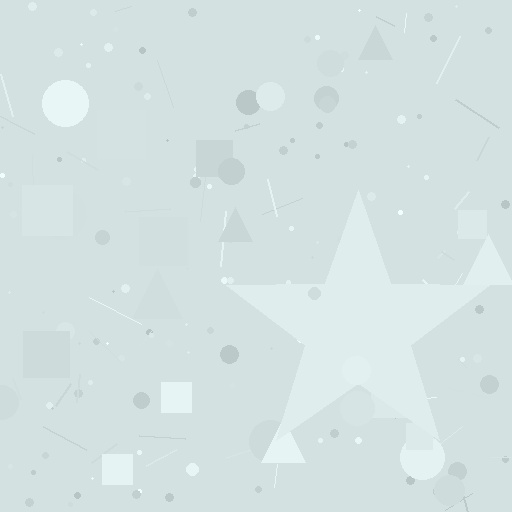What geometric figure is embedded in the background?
A star is embedded in the background.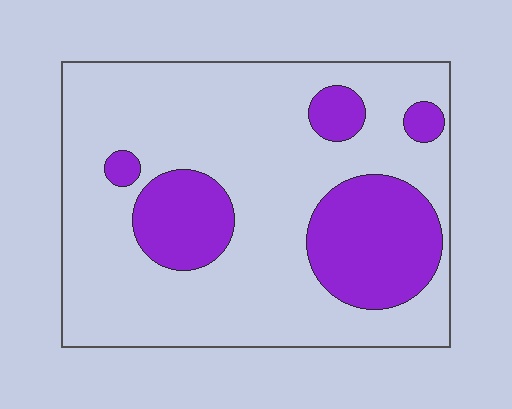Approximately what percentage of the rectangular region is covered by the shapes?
Approximately 25%.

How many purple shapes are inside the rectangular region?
5.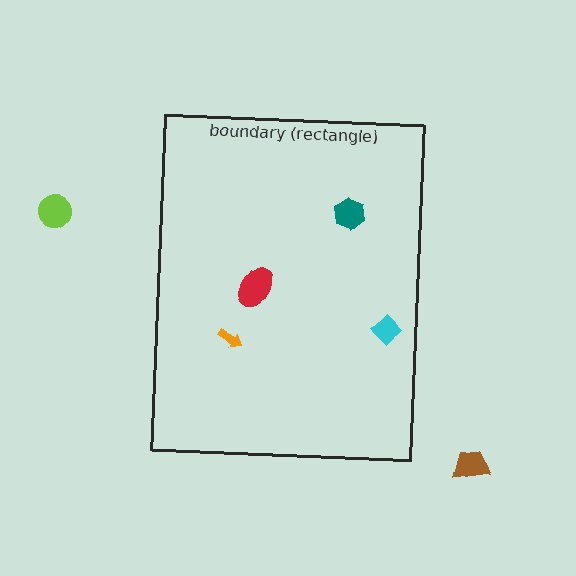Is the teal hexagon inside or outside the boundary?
Inside.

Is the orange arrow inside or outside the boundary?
Inside.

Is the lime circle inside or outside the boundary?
Outside.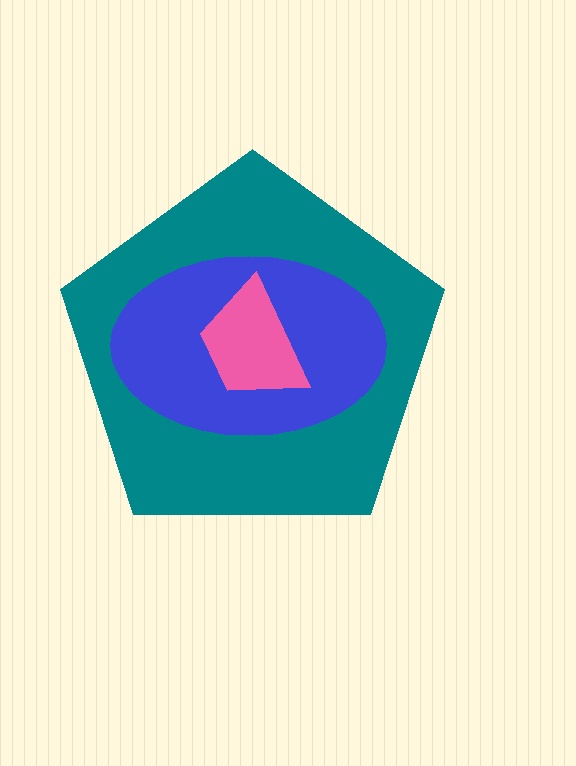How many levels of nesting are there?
3.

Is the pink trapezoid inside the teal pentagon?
Yes.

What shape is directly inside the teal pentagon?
The blue ellipse.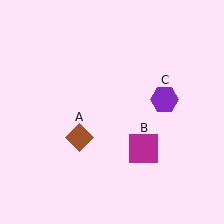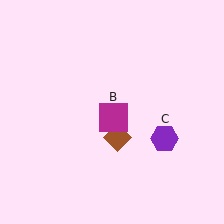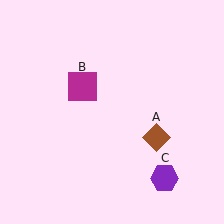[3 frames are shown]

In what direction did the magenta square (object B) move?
The magenta square (object B) moved up and to the left.